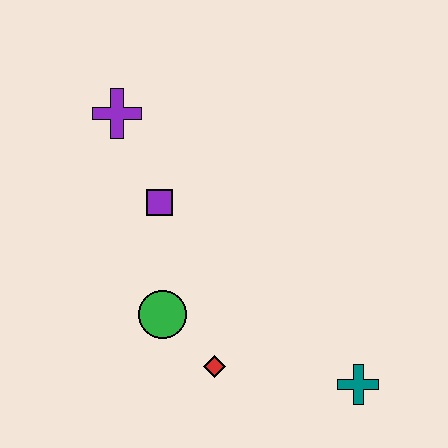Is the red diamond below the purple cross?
Yes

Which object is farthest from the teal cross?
The purple cross is farthest from the teal cross.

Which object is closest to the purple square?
The purple cross is closest to the purple square.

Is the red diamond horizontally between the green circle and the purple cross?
No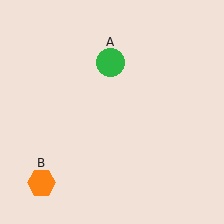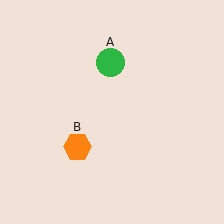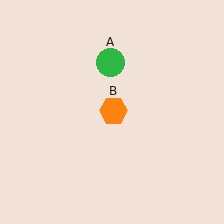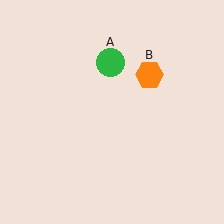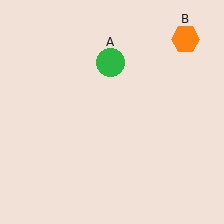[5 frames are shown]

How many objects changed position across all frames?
1 object changed position: orange hexagon (object B).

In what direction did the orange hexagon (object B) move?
The orange hexagon (object B) moved up and to the right.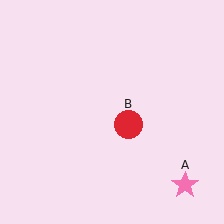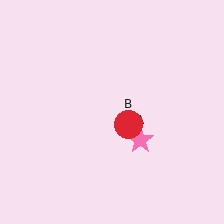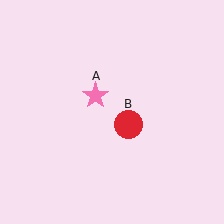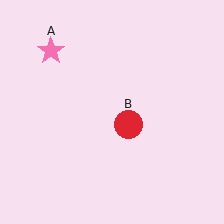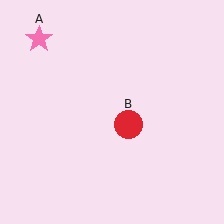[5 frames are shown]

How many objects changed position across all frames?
1 object changed position: pink star (object A).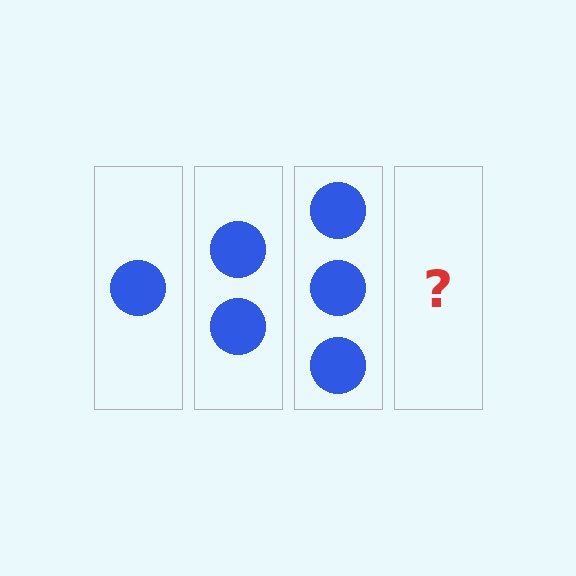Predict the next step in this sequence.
The next step is 4 circles.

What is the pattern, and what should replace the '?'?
The pattern is that each step adds one more circle. The '?' should be 4 circles.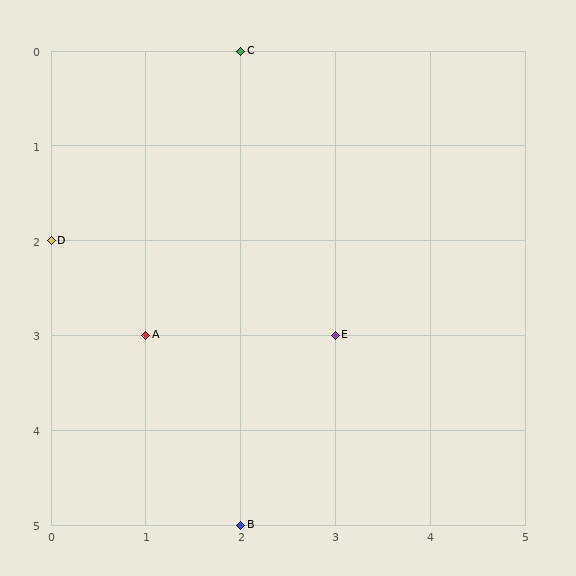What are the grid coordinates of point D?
Point D is at grid coordinates (0, 2).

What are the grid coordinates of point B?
Point B is at grid coordinates (2, 5).